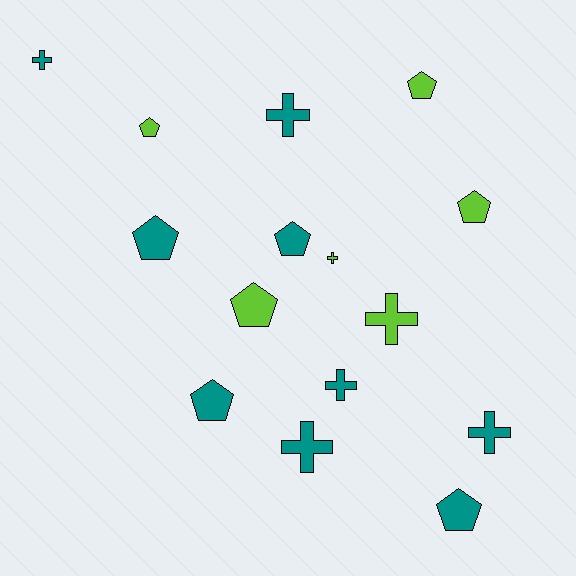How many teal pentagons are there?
There are 4 teal pentagons.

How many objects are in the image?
There are 15 objects.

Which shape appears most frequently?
Pentagon, with 8 objects.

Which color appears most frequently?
Teal, with 9 objects.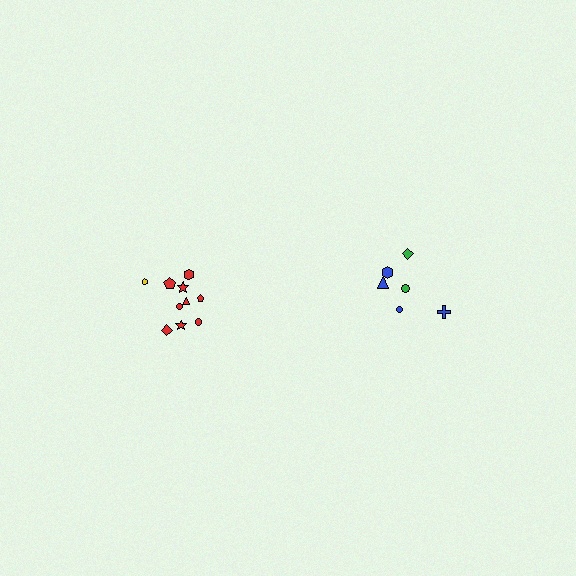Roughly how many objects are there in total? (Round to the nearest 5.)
Roughly 15 objects in total.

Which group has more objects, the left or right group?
The left group.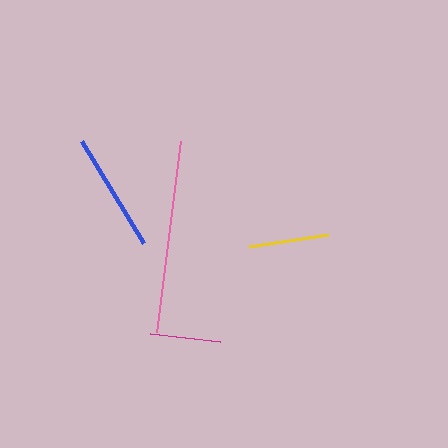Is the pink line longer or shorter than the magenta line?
The pink line is longer than the magenta line.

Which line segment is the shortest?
The magenta line is the shortest at approximately 71 pixels.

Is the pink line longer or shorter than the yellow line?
The pink line is longer than the yellow line.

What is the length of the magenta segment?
The magenta segment is approximately 71 pixels long.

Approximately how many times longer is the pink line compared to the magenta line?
The pink line is approximately 2.7 times the length of the magenta line.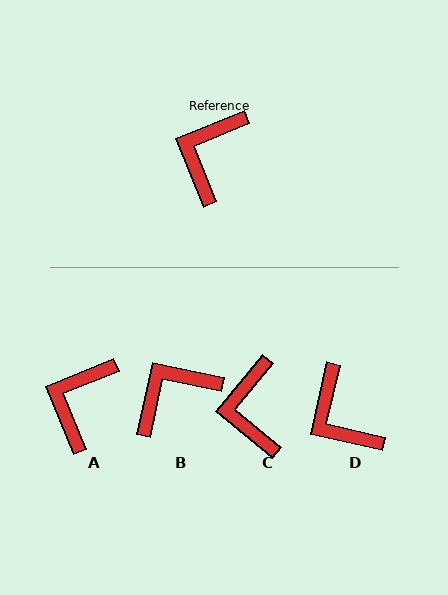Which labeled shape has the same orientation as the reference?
A.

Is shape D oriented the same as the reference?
No, it is off by about 55 degrees.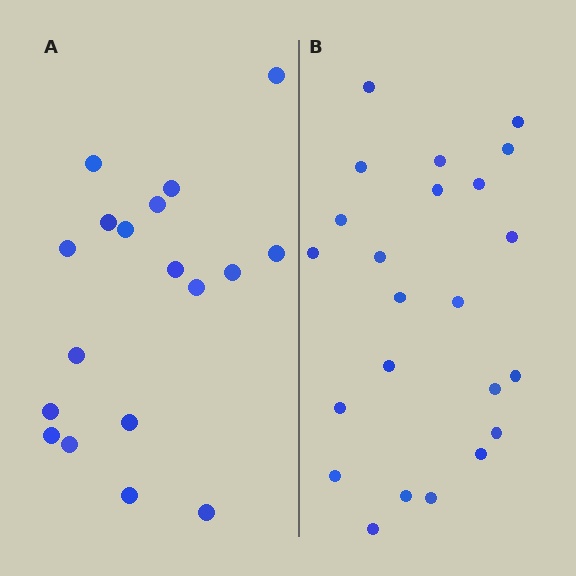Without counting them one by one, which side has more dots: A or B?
Region B (the right region) has more dots.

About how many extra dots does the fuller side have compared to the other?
Region B has about 5 more dots than region A.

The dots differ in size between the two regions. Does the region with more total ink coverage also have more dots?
No. Region A has more total ink coverage because its dots are larger, but region B actually contains more individual dots. Total area can be misleading — the number of items is what matters here.